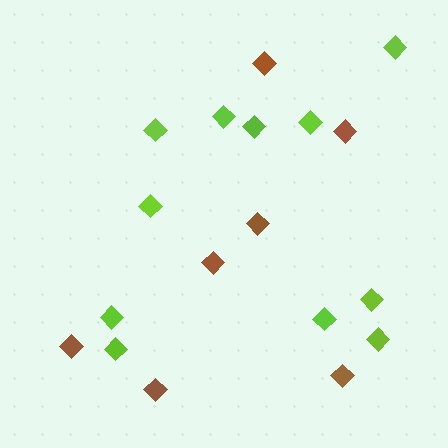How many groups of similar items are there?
There are 2 groups: one group of lime diamonds (11) and one group of brown diamonds (7).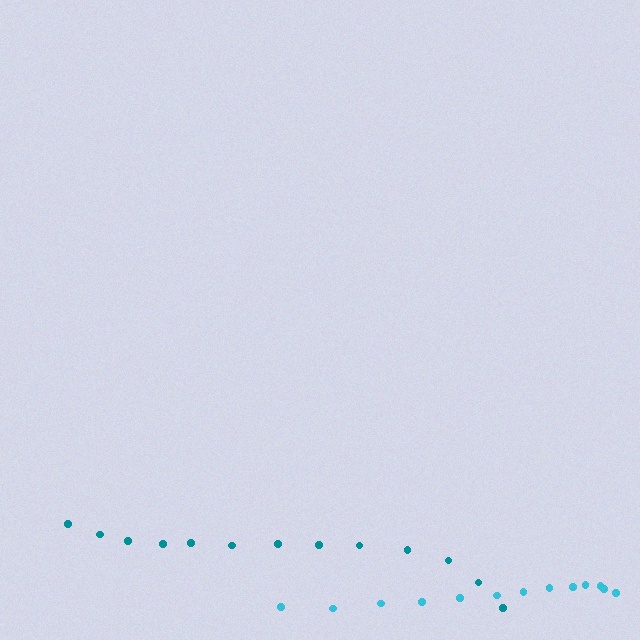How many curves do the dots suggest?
There are 2 distinct paths.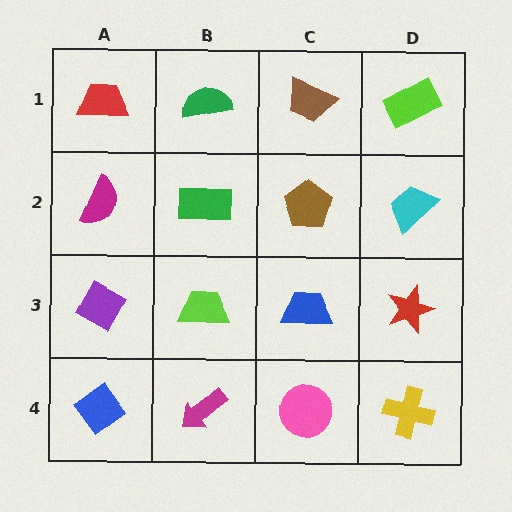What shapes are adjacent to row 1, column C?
A brown pentagon (row 2, column C), a green semicircle (row 1, column B), a lime rectangle (row 1, column D).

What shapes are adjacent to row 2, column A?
A red trapezoid (row 1, column A), a purple diamond (row 3, column A), a green rectangle (row 2, column B).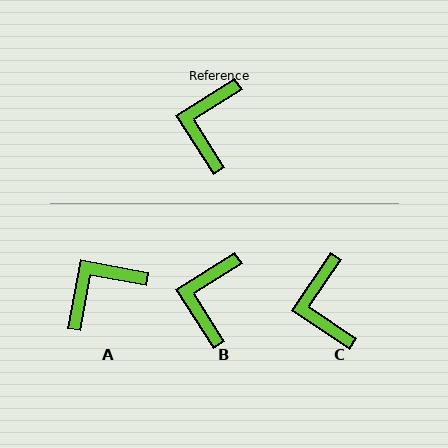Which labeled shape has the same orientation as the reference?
B.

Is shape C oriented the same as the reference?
No, it is off by about 24 degrees.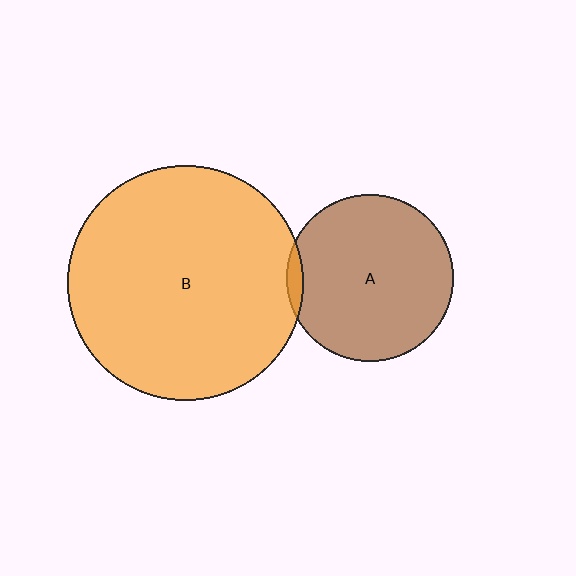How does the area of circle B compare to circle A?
Approximately 2.0 times.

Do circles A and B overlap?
Yes.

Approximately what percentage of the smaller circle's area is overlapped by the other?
Approximately 5%.